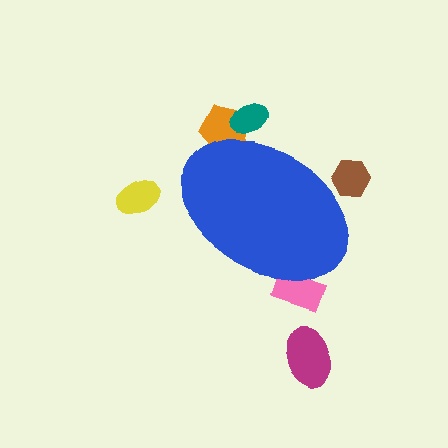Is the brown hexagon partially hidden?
Yes, the brown hexagon is partially hidden behind the blue ellipse.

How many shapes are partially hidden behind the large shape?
4 shapes are partially hidden.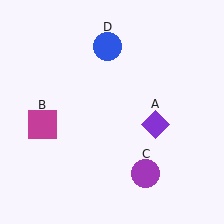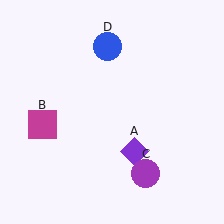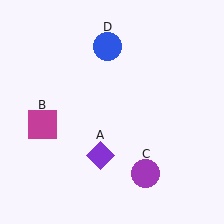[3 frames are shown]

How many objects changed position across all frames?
1 object changed position: purple diamond (object A).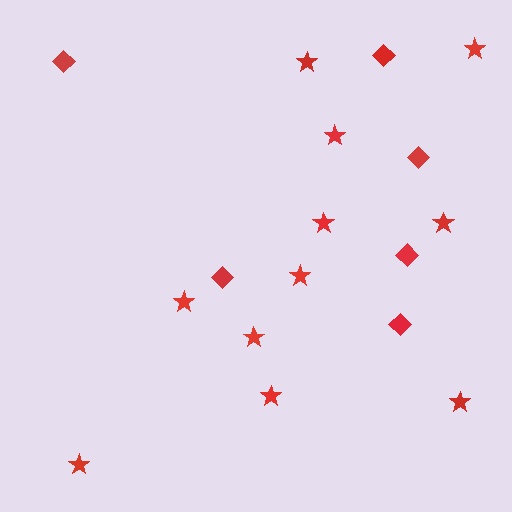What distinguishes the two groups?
There are 2 groups: one group of stars (11) and one group of diamonds (6).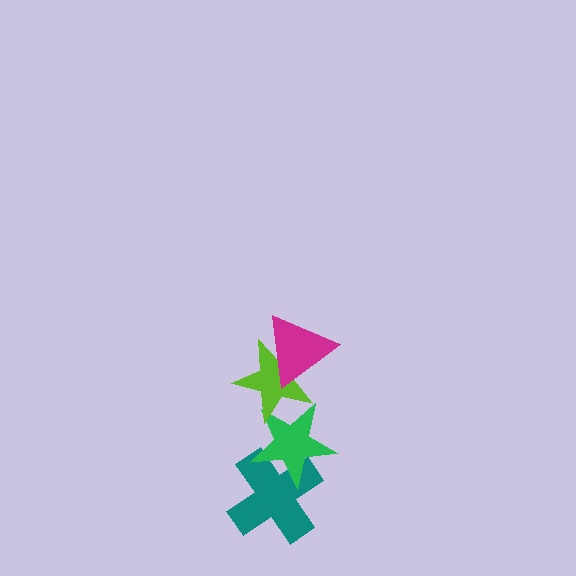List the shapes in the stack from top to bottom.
From top to bottom: the magenta triangle, the lime star, the green star, the teal cross.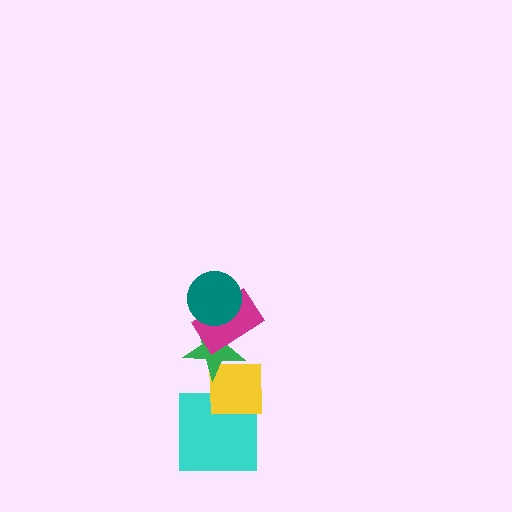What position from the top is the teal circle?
The teal circle is 1st from the top.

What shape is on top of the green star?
The magenta rectangle is on top of the green star.